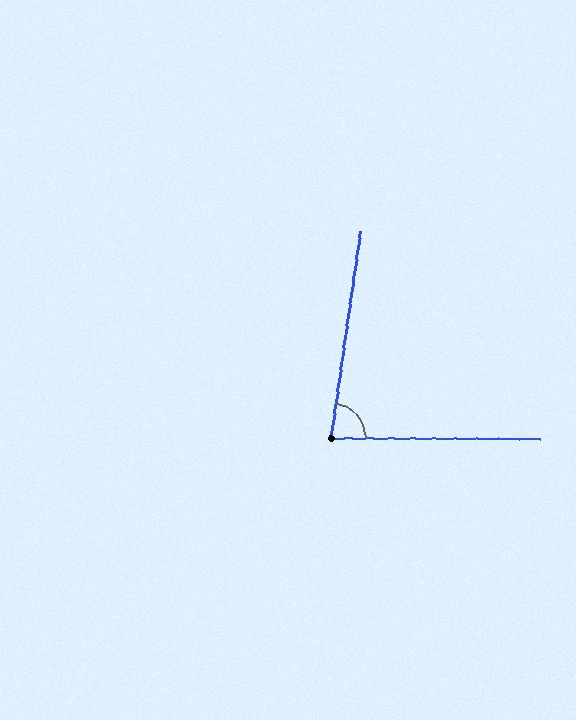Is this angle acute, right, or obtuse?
It is acute.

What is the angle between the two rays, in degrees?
Approximately 82 degrees.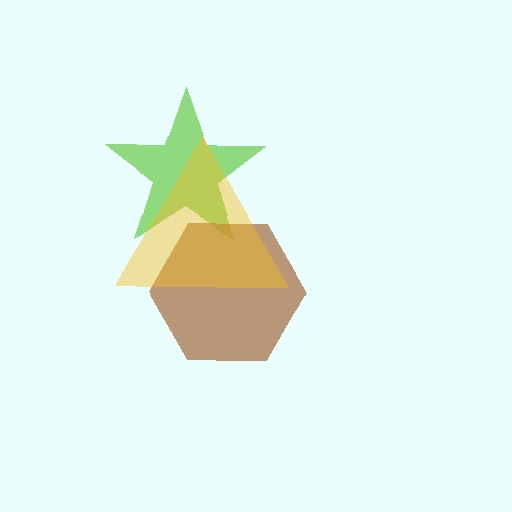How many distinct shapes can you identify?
There are 3 distinct shapes: a lime star, a brown hexagon, a yellow triangle.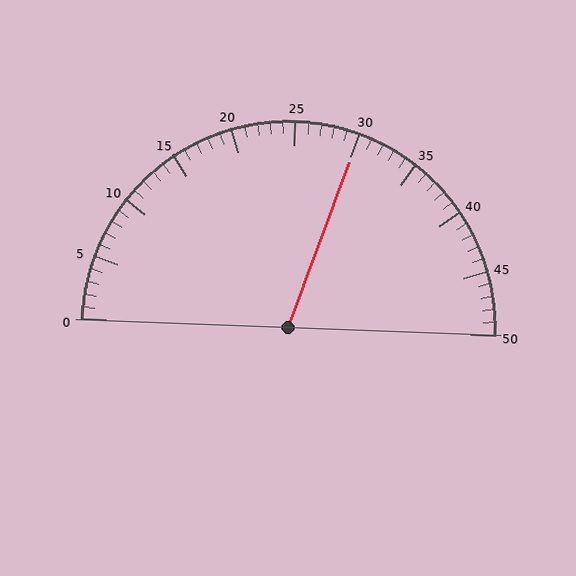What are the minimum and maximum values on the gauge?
The gauge ranges from 0 to 50.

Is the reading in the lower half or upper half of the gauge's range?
The reading is in the upper half of the range (0 to 50).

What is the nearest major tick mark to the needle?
The nearest major tick mark is 30.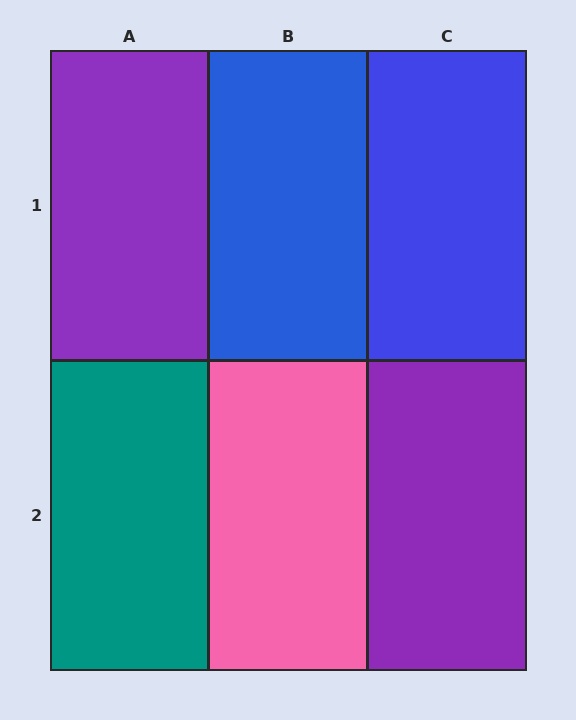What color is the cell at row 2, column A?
Teal.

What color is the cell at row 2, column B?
Pink.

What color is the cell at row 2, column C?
Purple.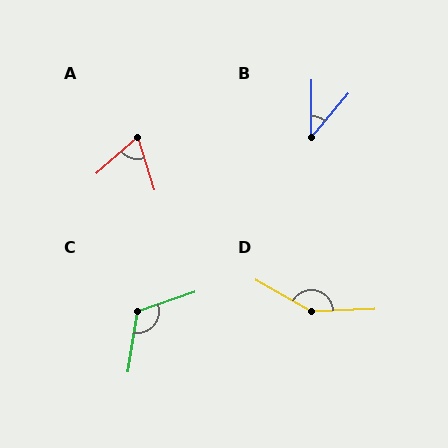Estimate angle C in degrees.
Approximately 118 degrees.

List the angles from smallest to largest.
B (40°), A (66°), C (118°), D (148°).